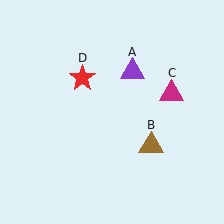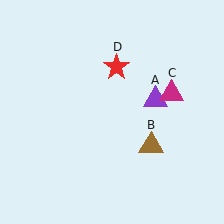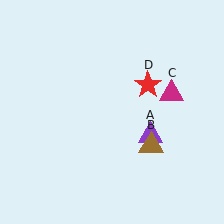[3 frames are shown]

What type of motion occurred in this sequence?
The purple triangle (object A), red star (object D) rotated clockwise around the center of the scene.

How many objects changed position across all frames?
2 objects changed position: purple triangle (object A), red star (object D).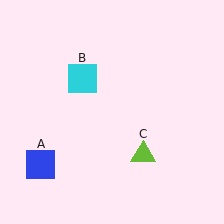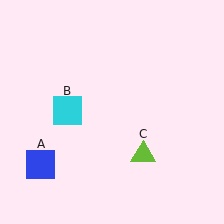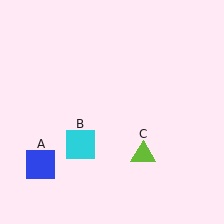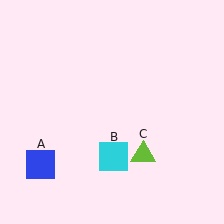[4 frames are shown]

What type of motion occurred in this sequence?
The cyan square (object B) rotated counterclockwise around the center of the scene.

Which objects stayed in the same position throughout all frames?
Blue square (object A) and lime triangle (object C) remained stationary.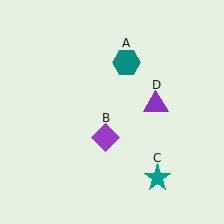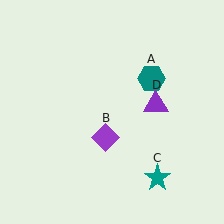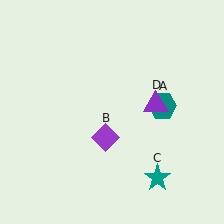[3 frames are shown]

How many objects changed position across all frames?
1 object changed position: teal hexagon (object A).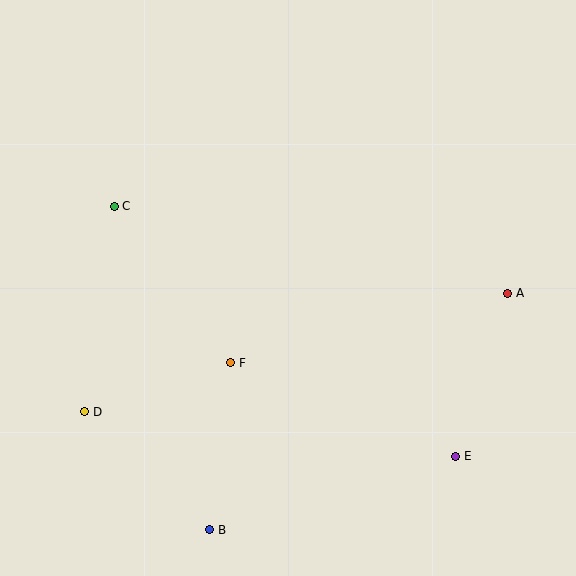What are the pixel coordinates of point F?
Point F is at (231, 363).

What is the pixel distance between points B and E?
The distance between B and E is 257 pixels.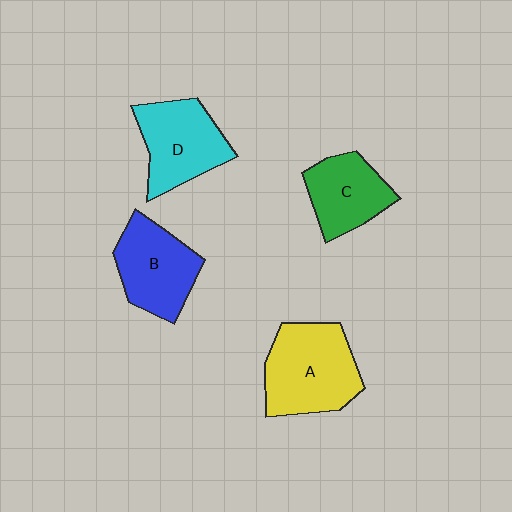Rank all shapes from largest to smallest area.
From largest to smallest: A (yellow), D (cyan), B (blue), C (green).